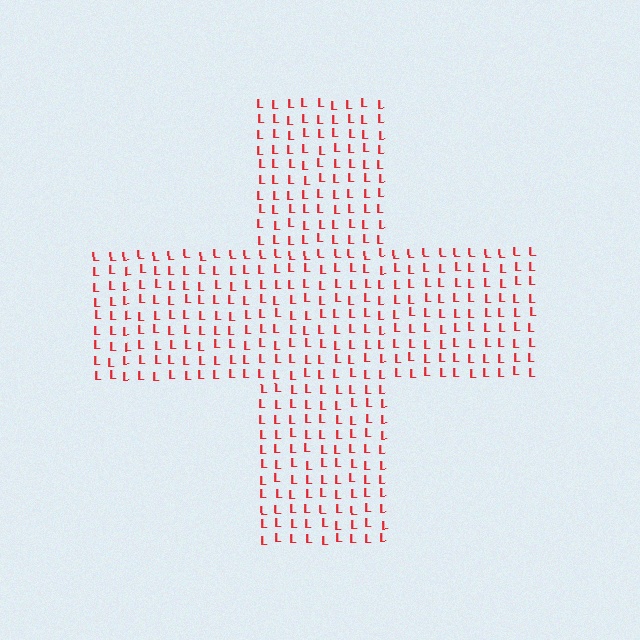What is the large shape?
The large shape is a cross.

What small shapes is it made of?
It is made of small letter L's.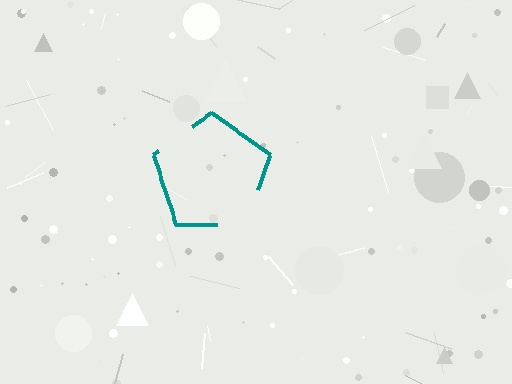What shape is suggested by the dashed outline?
The dashed outline suggests a pentagon.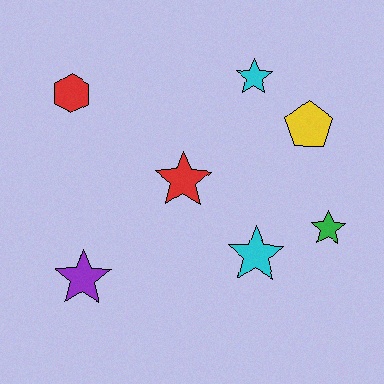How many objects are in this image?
There are 7 objects.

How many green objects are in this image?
There is 1 green object.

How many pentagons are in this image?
There is 1 pentagon.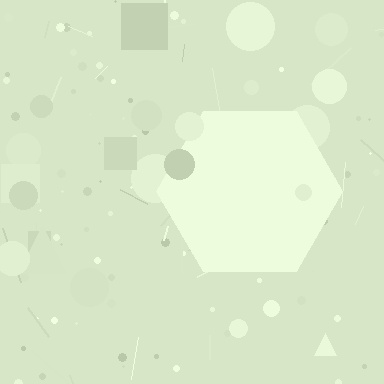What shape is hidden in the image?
A hexagon is hidden in the image.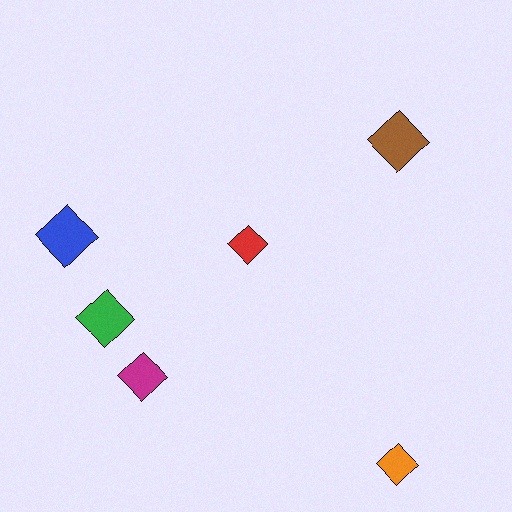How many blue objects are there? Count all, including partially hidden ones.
There is 1 blue object.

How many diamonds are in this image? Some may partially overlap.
There are 6 diamonds.